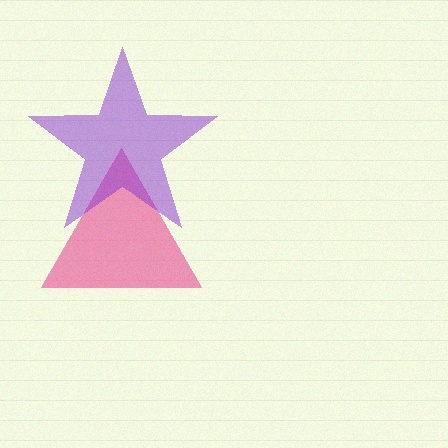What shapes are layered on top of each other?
The layered shapes are: a pink triangle, a purple star.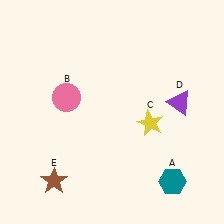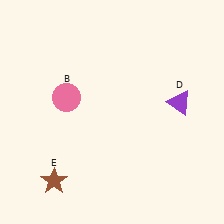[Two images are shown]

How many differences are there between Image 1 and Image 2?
There are 2 differences between the two images.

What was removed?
The teal hexagon (A), the yellow star (C) were removed in Image 2.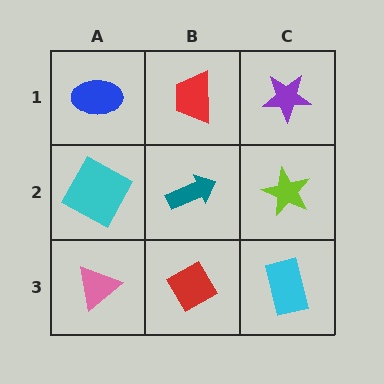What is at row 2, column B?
A teal arrow.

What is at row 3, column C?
A cyan rectangle.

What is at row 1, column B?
A red trapezoid.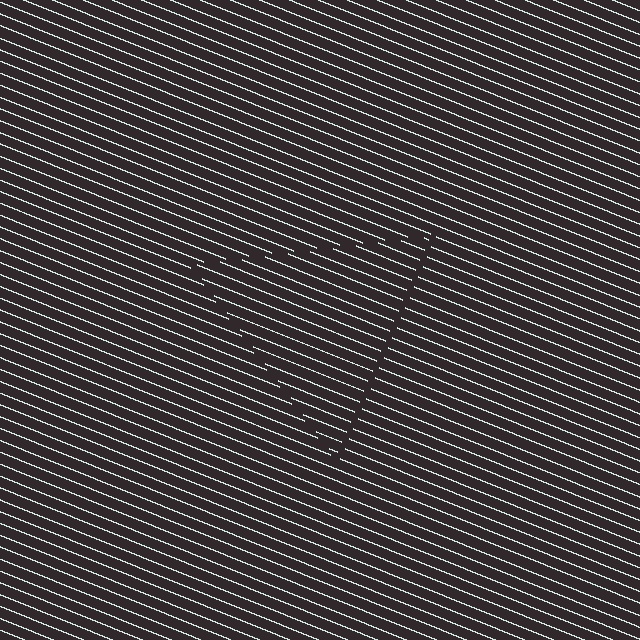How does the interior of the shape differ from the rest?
The interior of the shape contains the same grating, shifted by half a period — the contour is defined by the phase discontinuity where line-ends from the inner and outer gratings abut.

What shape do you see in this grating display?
An illusory triangle. The interior of the shape contains the same grating, shifted by half a period — the contour is defined by the phase discontinuity where line-ends from the inner and outer gratings abut.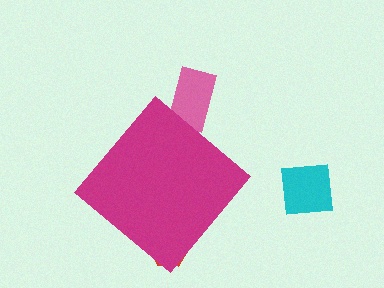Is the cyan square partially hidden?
No, the cyan square is fully visible.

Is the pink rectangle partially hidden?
Yes, the pink rectangle is partially hidden behind the magenta diamond.